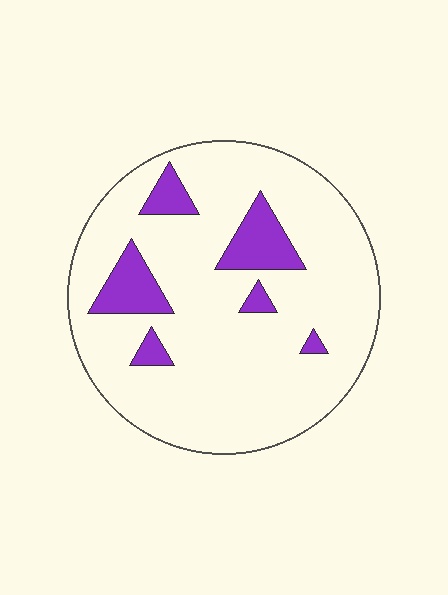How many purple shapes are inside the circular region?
6.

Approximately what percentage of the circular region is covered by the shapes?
Approximately 15%.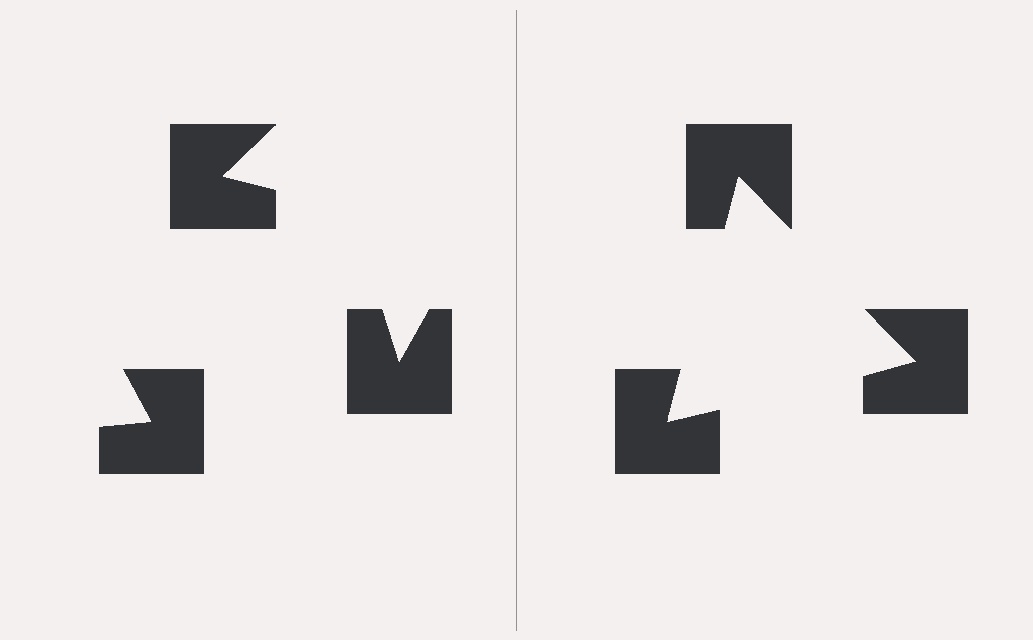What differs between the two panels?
The notched squares are positioned identically on both sides; only the wedge orientations differ. On the right they align to a triangle; on the left they are misaligned.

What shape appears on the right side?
An illusory triangle.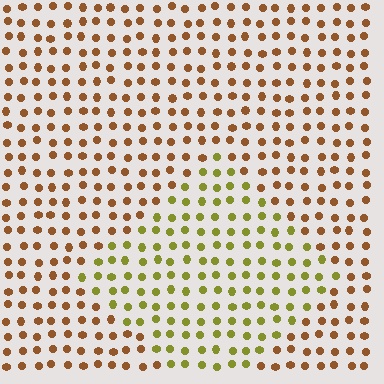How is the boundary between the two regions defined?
The boundary is defined purely by a slight shift in hue (about 43 degrees). Spacing, size, and orientation are identical on both sides.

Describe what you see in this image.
The image is filled with small brown elements in a uniform arrangement. A diamond-shaped region is visible where the elements are tinted to a slightly different hue, forming a subtle color boundary.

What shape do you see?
I see a diamond.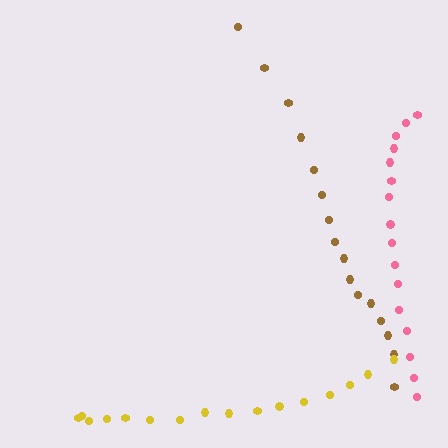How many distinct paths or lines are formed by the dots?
There are 3 distinct paths.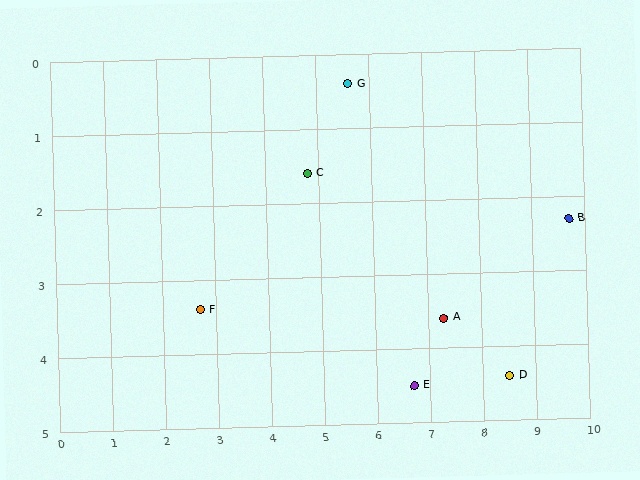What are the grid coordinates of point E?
Point E is at approximately (6.7, 4.5).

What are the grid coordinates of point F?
Point F is at approximately (2.7, 3.4).